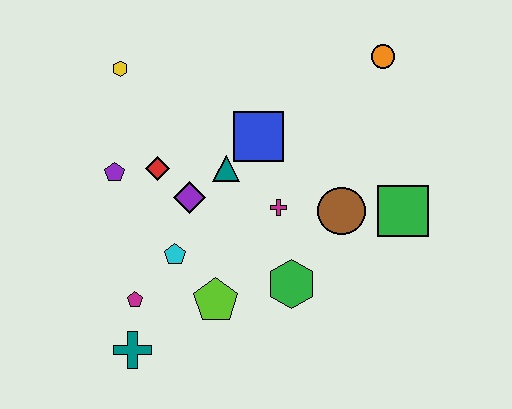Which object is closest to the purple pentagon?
The red diamond is closest to the purple pentagon.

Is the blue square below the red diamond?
No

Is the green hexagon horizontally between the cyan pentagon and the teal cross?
No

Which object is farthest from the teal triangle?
The teal cross is farthest from the teal triangle.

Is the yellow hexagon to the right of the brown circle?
No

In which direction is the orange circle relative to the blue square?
The orange circle is to the right of the blue square.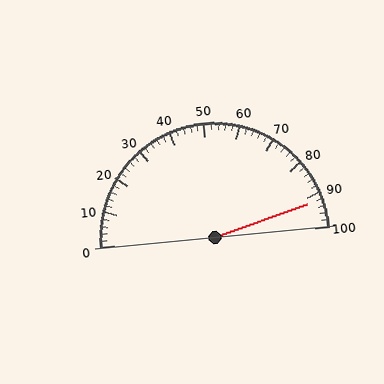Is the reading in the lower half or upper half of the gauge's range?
The reading is in the upper half of the range (0 to 100).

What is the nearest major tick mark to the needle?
The nearest major tick mark is 90.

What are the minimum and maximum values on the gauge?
The gauge ranges from 0 to 100.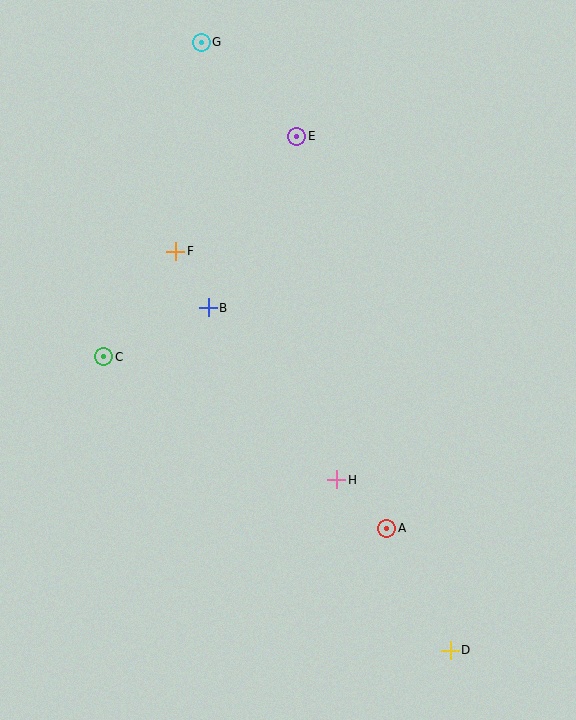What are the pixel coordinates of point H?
Point H is at (337, 480).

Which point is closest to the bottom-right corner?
Point D is closest to the bottom-right corner.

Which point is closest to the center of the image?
Point B at (208, 308) is closest to the center.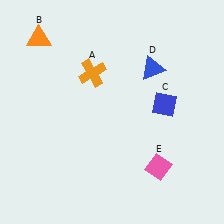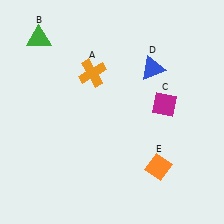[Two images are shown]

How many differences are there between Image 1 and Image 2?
There are 3 differences between the two images.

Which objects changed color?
B changed from orange to green. C changed from blue to magenta. E changed from pink to orange.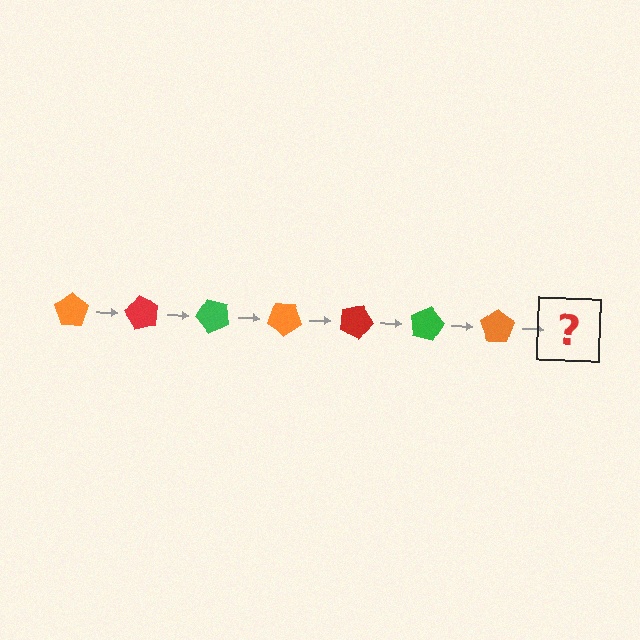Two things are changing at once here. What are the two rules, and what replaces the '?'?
The two rules are that it rotates 60 degrees each step and the color cycles through orange, red, and green. The '?' should be a red pentagon, rotated 420 degrees from the start.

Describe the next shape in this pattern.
It should be a red pentagon, rotated 420 degrees from the start.